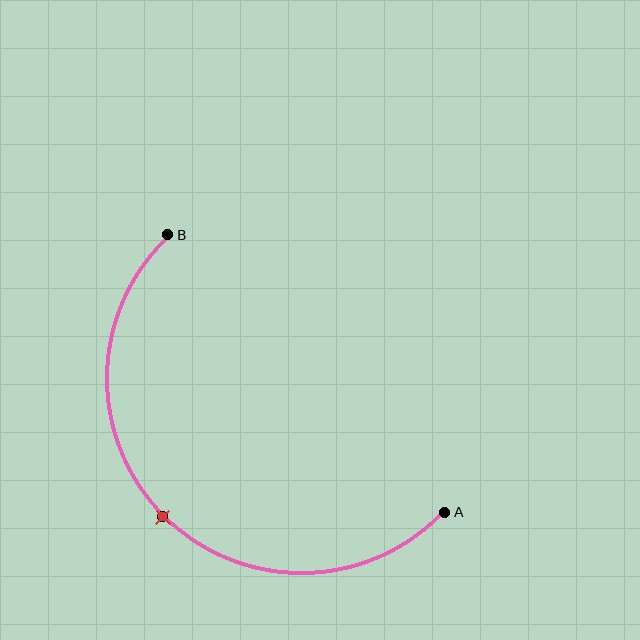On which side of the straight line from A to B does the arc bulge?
The arc bulges below and to the left of the straight line connecting A and B.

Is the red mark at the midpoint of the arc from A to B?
Yes. The red mark lies on the arc at equal arc-length from both A and B — it is the arc midpoint.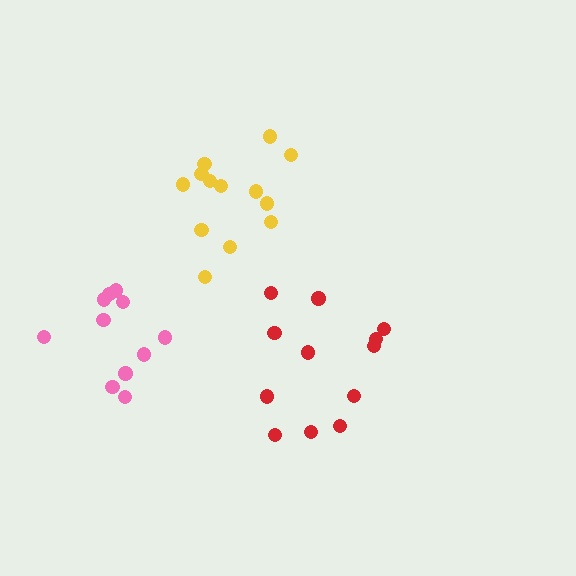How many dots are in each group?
Group 1: 11 dots, Group 2: 13 dots, Group 3: 12 dots (36 total).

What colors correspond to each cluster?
The clusters are colored: pink, yellow, red.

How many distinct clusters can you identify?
There are 3 distinct clusters.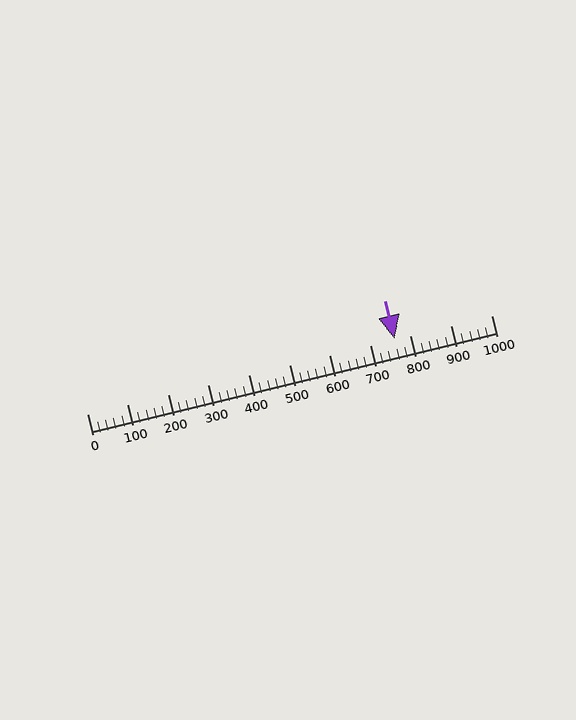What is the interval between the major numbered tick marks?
The major tick marks are spaced 100 units apart.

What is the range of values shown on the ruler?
The ruler shows values from 0 to 1000.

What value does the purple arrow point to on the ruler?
The purple arrow points to approximately 760.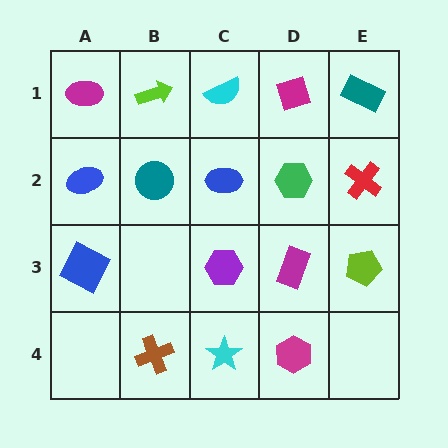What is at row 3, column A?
A blue square.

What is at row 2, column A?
A blue ellipse.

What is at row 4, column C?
A cyan star.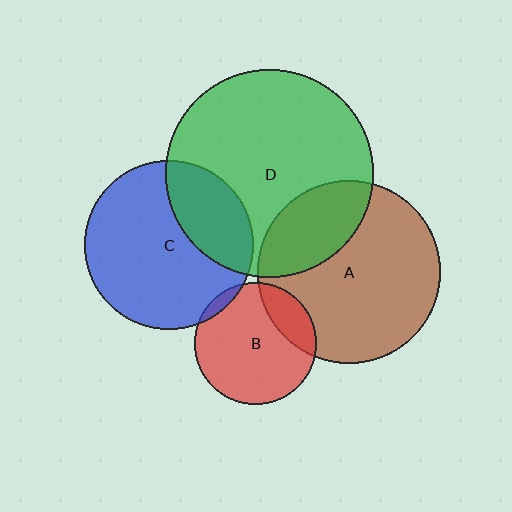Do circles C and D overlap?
Yes.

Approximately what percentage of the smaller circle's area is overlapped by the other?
Approximately 30%.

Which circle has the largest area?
Circle D (green).